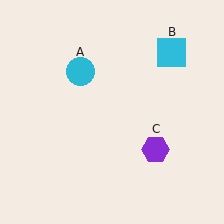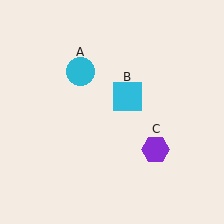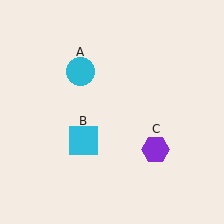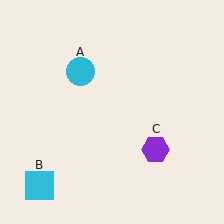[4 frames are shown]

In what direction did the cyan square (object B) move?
The cyan square (object B) moved down and to the left.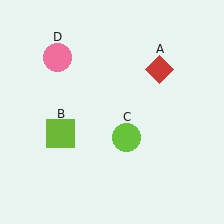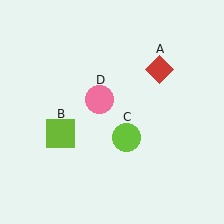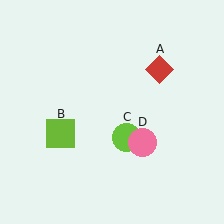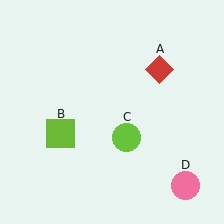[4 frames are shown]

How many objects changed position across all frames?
1 object changed position: pink circle (object D).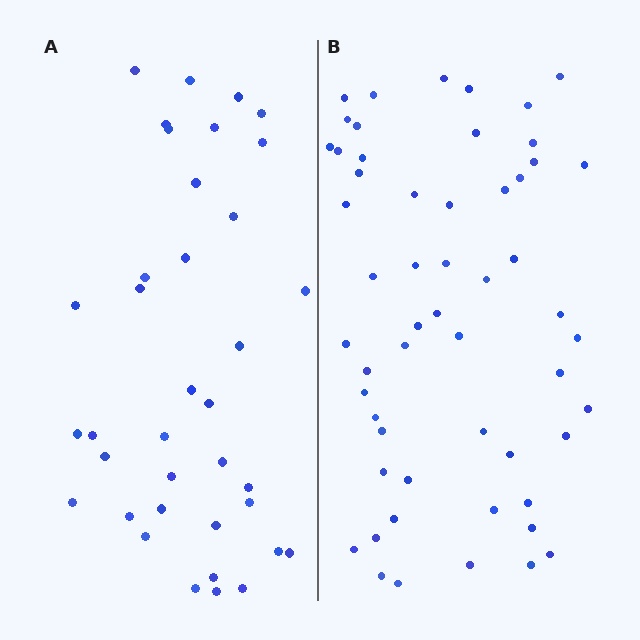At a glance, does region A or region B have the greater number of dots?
Region B (the right region) has more dots.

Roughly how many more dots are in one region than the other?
Region B has approximately 20 more dots than region A.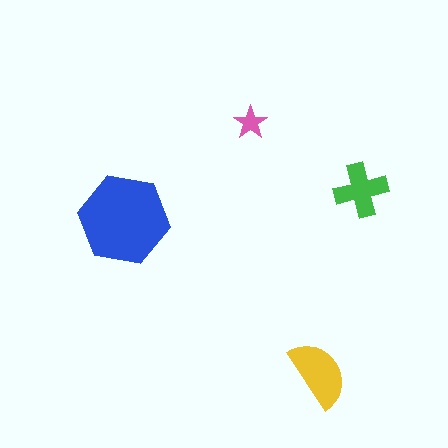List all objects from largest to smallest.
The blue hexagon, the yellow semicircle, the green cross, the pink star.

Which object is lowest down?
The yellow semicircle is bottommost.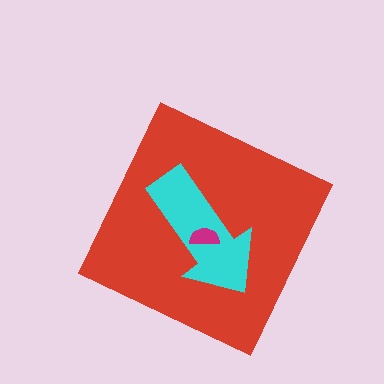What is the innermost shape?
The magenta semicircle.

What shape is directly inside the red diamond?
The cyan arrow.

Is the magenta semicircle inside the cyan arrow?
Yes.